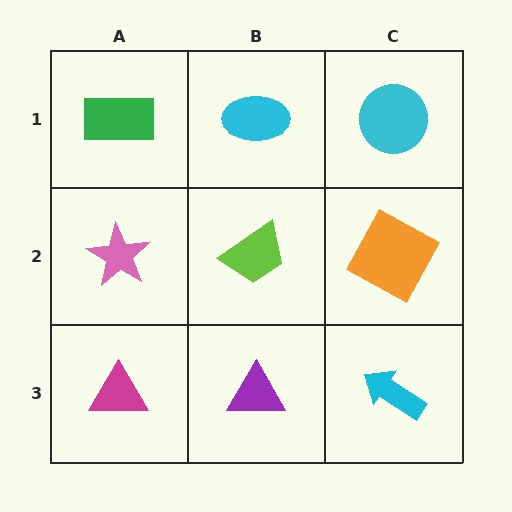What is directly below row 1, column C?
An orange square.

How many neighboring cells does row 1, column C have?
2.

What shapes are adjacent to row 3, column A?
A pink star (row 2, column A), a purple triangle (row 3, column B).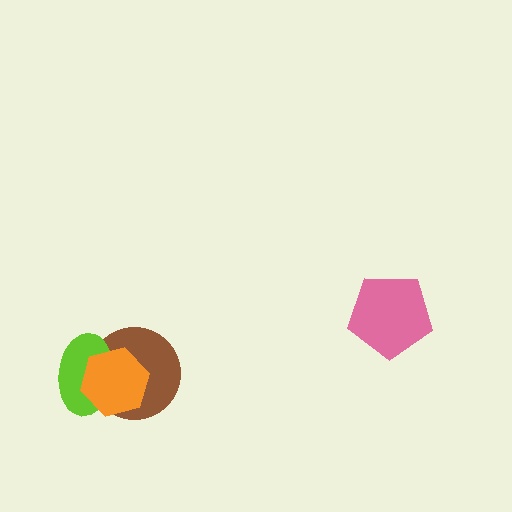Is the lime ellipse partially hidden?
Yes, it is partially covered by another shape.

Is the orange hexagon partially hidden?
No, no other shape covers it.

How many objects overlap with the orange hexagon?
2 objects overlap with the orange hexagon.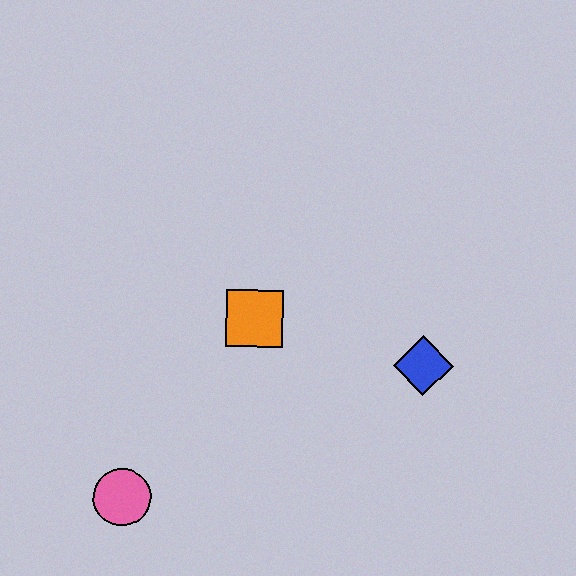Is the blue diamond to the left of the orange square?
No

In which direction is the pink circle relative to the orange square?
The pink circle is below the orange square.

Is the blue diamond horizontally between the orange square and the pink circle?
No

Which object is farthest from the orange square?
The pink circle is farthest from the orange square.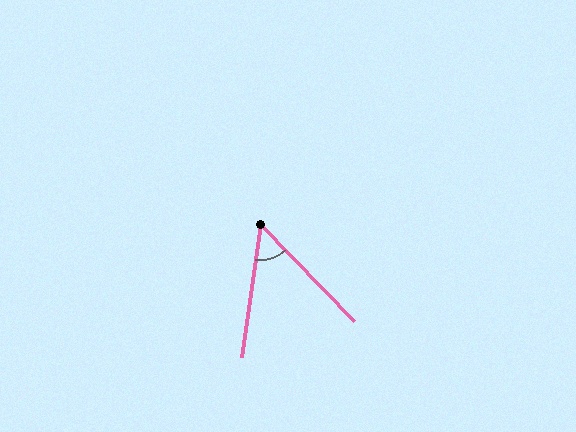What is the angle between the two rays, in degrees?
Approximately 52 degrees.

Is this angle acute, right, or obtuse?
It is acute.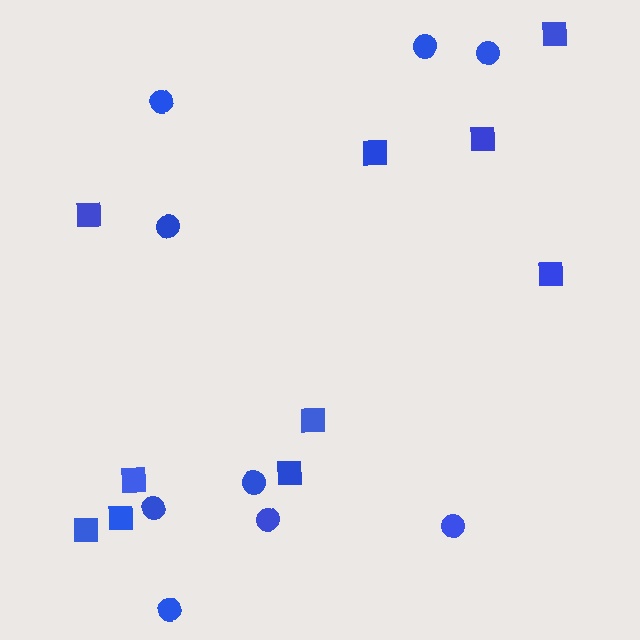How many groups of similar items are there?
There are 2 groups: one group of squares (10) and one group of circles (9).